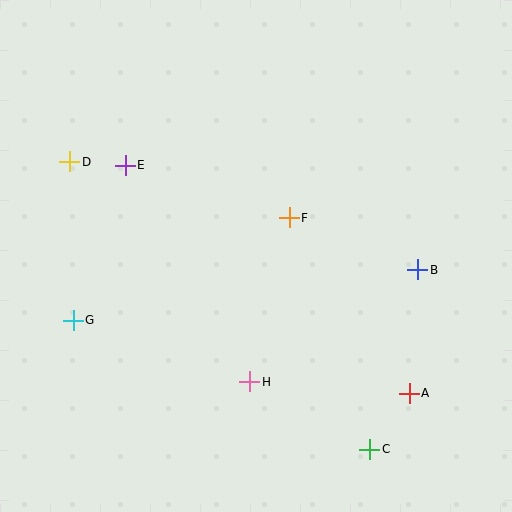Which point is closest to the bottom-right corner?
Point C is closest to the bottom-right corner.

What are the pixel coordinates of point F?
Point F is at (289, 218).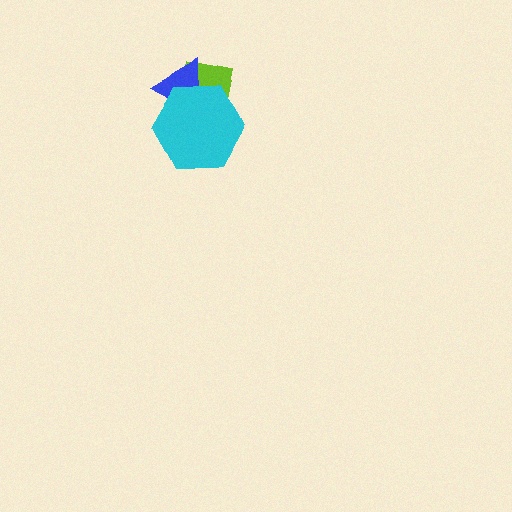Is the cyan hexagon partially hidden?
No, no other shape covers it.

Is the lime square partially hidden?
Yes, it is partially covered by another shape.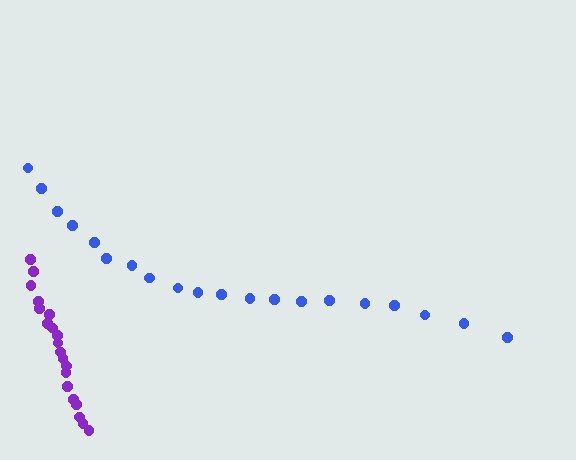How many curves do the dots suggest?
There are 2 distinct paths.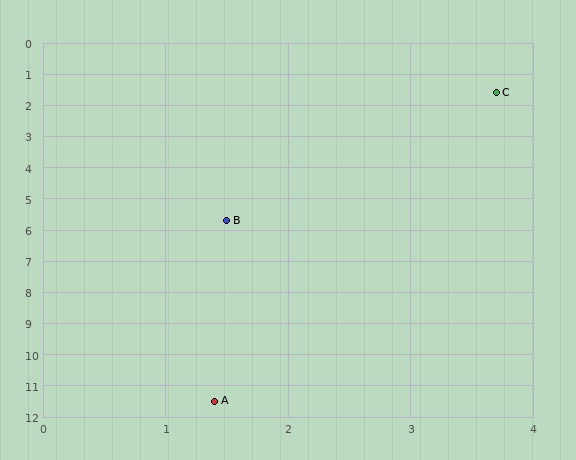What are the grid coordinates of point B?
Point B is at approximately (1.5, 5.7).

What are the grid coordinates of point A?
Point A is at approximately (1.4, 11.5).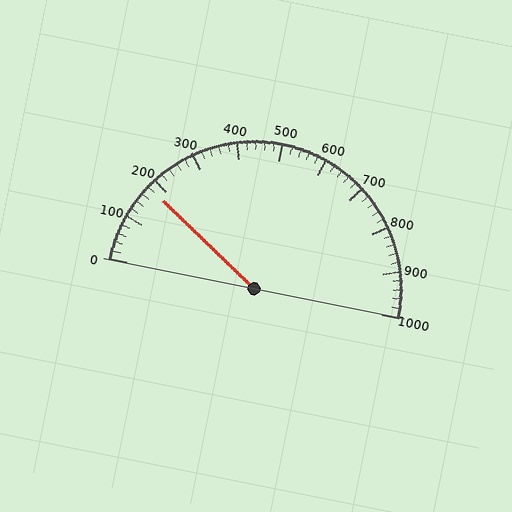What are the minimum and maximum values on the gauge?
The gauge ranges from 0 to 1000.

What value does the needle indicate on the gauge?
The needle indicates approximately 180.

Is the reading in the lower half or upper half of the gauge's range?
The reading is in the lower half of the range (0 to 1000).